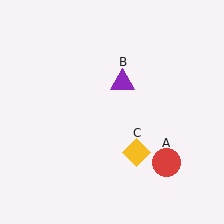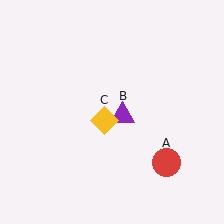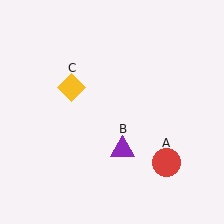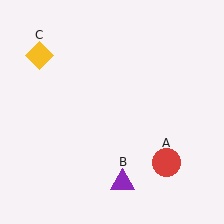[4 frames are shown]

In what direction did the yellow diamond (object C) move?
The yellow diamond (object C) moved up and to the left.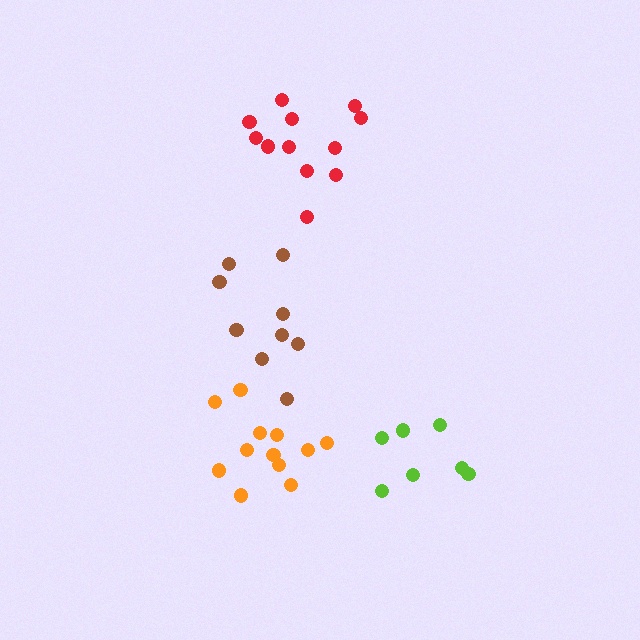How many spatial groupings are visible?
There are 4 spatial groupings.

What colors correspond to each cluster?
The clusters are colored: brown, red, orange, lime.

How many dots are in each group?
Group 1: 9 dots, Group 2: 12 dots, Group 3: 12 dots, Group 4: 7 dots (40 total).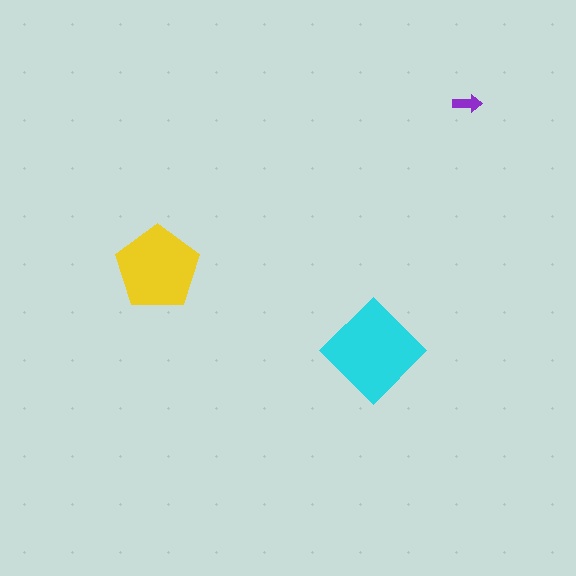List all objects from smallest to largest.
The purple arrow, the yellow pentagon, the cyan diamond.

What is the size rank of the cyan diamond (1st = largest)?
1st.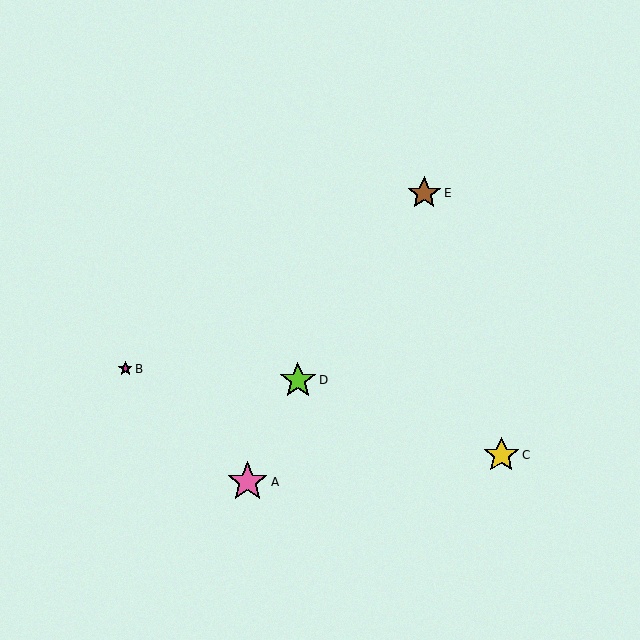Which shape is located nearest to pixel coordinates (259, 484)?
The pink star (labeled A) at (248, 482) is nearest to that location.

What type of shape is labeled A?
Shape A is a pink star.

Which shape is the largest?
The pink star (labeled A) is the largest.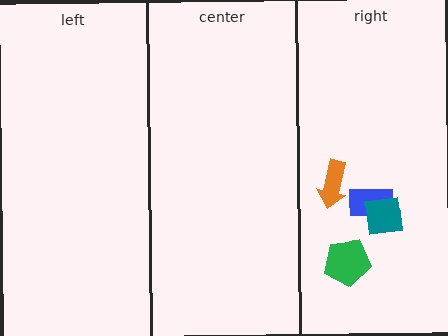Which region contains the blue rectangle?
The right region.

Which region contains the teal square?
The right region.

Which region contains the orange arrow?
The right region.